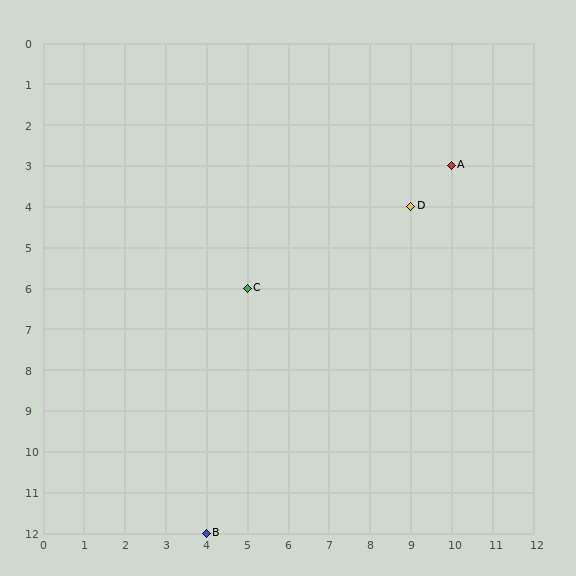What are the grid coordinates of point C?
Point C is at grid coordinates (5, 6).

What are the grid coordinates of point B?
Point B is at grid coordinates (4, 12).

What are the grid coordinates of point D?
Point D is at grid coordinates (9, 4).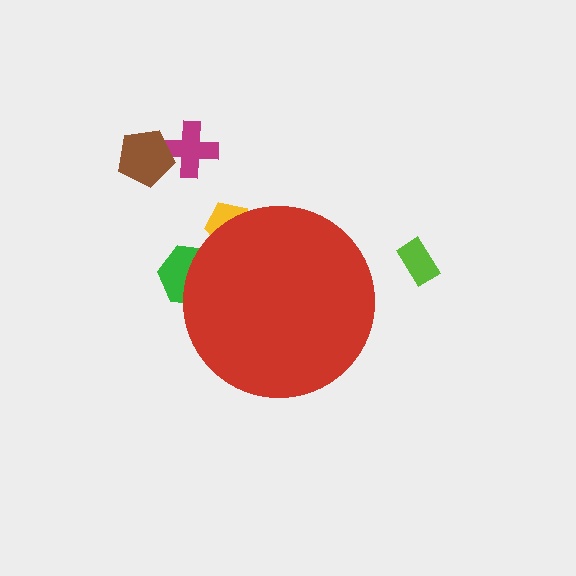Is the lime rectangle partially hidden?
No, the lime rectangle is fully visible.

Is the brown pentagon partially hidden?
No, the brown pentagon is fully visible.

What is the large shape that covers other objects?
A red circle.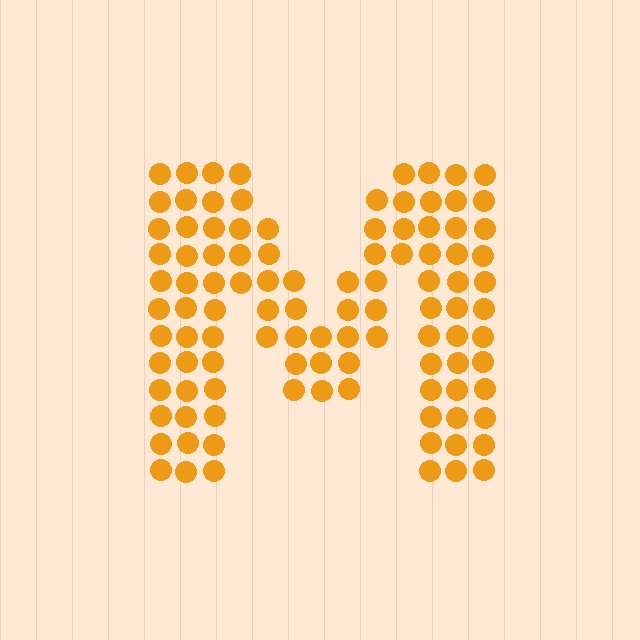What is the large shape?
The large shape is the letter M.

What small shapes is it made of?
It is made of small circles.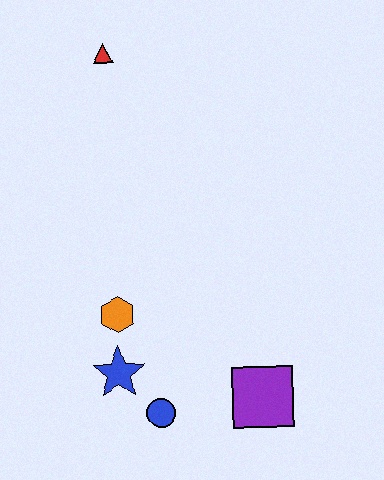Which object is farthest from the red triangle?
The purple square is farthest from the red triangle.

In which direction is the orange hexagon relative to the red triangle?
The orange hexagon is below the red triangle.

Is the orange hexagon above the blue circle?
Yes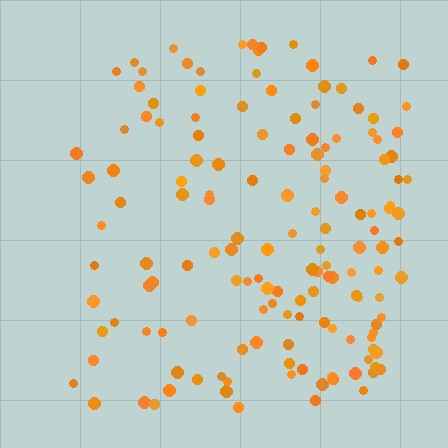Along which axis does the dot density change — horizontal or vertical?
Horizontal.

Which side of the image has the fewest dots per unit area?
The left.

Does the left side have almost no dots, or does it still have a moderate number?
Still a moderate number, just noticeably fewer than the right.